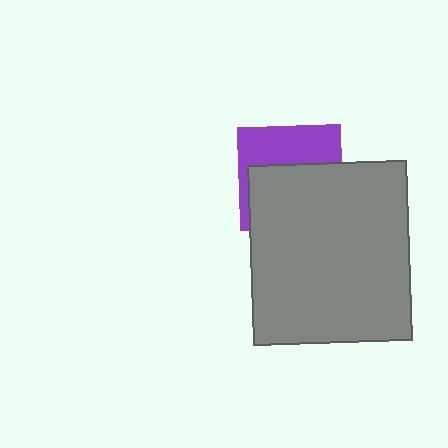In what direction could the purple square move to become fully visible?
The purple square could move up. That would shift it out from behind the gray rectangle entirely.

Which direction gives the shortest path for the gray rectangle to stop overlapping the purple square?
Moving down gives the shortest separation.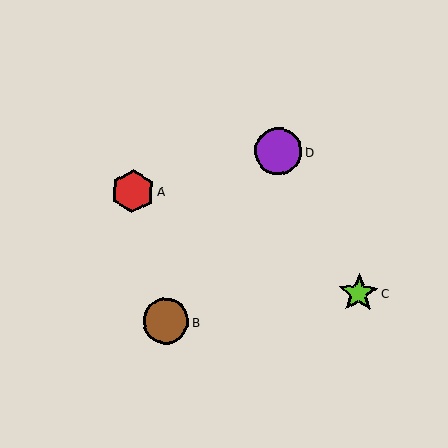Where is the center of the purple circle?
The center of the purple circle is at (278, 151).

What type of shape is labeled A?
Shape A is a red hexagon.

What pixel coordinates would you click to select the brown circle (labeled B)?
Click at (166, 321) to select the brown circle B.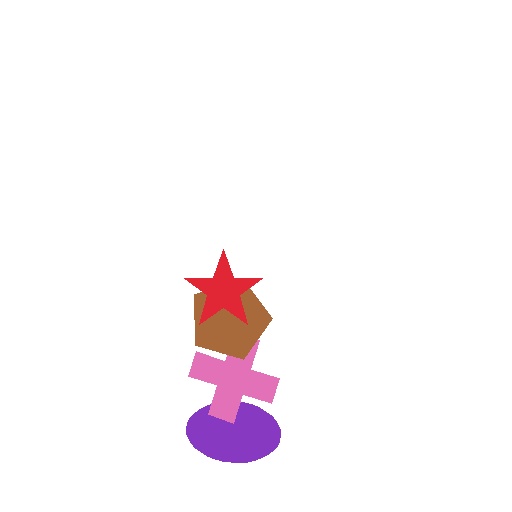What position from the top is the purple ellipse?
The purple ellipse is 4th from the top.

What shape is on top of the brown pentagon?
The red star is on top of the brown pentagon.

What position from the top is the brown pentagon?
The brown pentagon is 2nd from the top.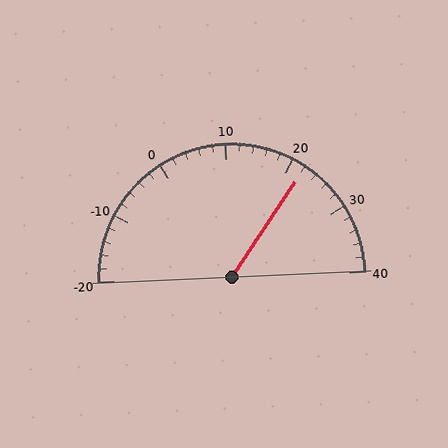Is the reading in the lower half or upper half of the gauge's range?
The reading is in the upper half of the range (-20 to 40).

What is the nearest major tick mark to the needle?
The nearest major tick mark is 20.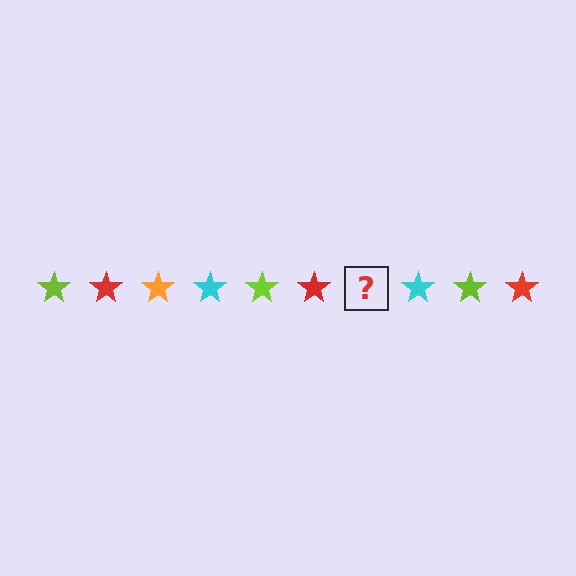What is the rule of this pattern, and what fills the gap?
The rule is that the pattern cycles through lime, red, orange, cyan stars. The gap should be filled with an orange star.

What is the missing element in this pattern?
The missing element is an orange star.